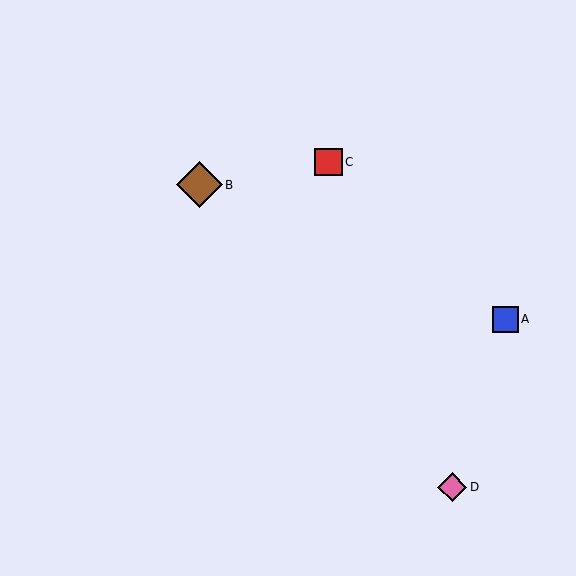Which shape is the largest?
The brown diamond (labeled B) is the largest.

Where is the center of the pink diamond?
The center of the pink diamond is at (452, 487).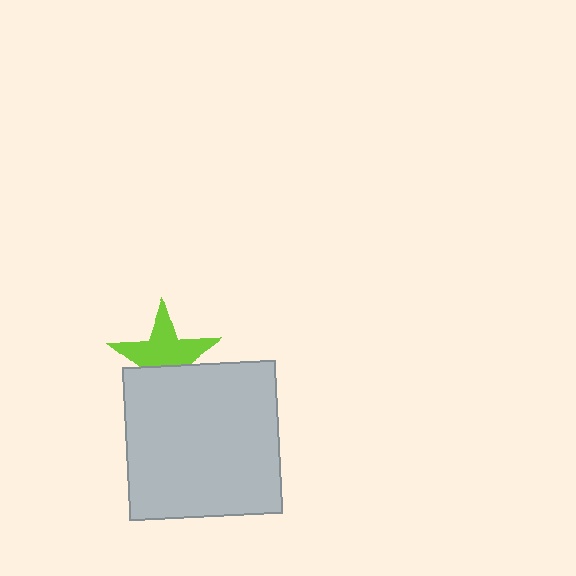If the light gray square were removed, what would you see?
You would see the complete lime star.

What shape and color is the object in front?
The object in front is a light gray square.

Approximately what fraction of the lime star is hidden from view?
Roughly 38% of the lime star is hidden behind the light gray square.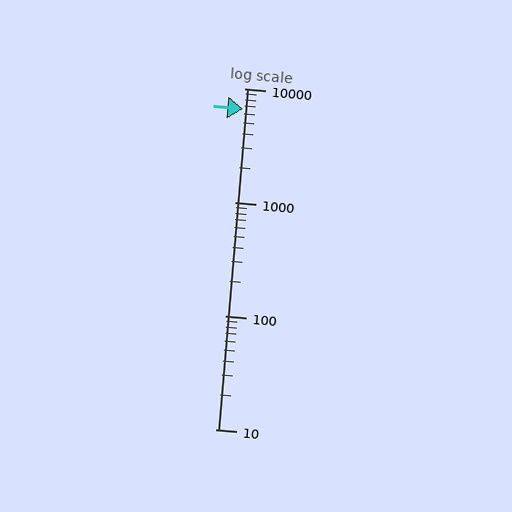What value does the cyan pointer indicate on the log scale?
The pointer indicates approximately 6600.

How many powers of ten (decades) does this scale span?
The scale spans 3 decades, from 10 to 10000.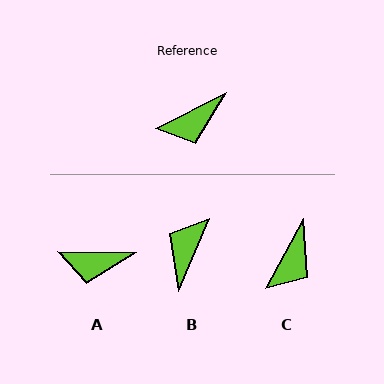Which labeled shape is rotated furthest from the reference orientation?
B, about 140 degrees away.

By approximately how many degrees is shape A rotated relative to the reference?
Approximately 28 degrees clockwise.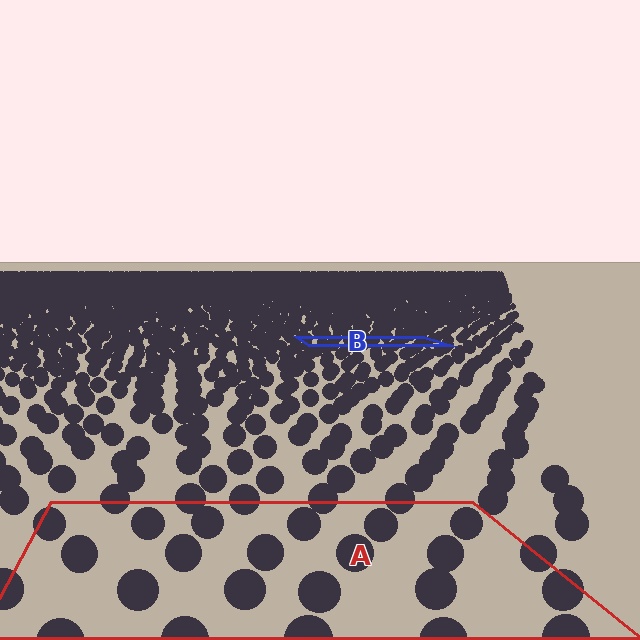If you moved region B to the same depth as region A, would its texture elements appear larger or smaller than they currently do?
They would appear larger. At a closer depth, the same texture elements are projected at a bigger on-screen size.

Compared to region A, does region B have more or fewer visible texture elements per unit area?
Region B has more texture elements per unit area — they are packed more densely because it is farther away.